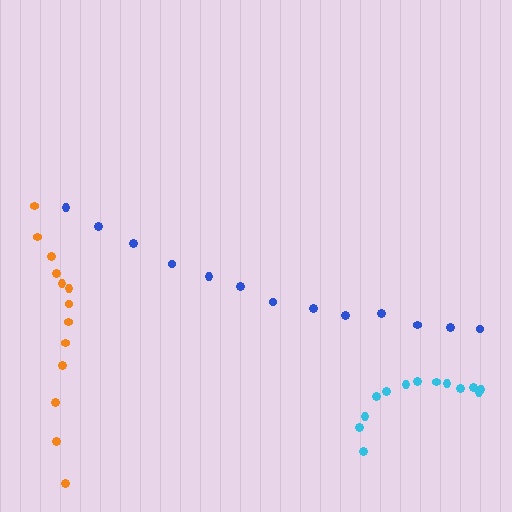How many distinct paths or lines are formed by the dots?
There are 3 distinct paths.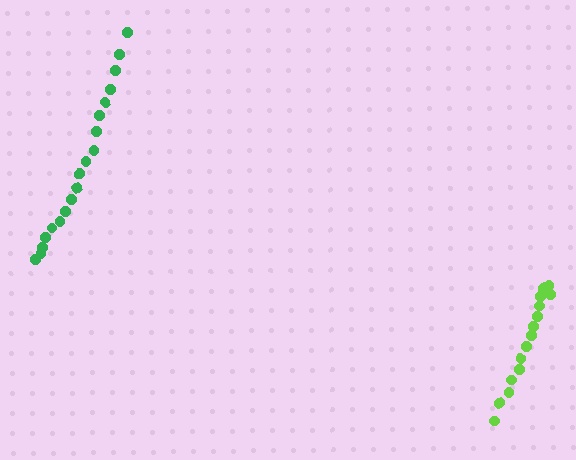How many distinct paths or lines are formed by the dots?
There are 2 distinct paths.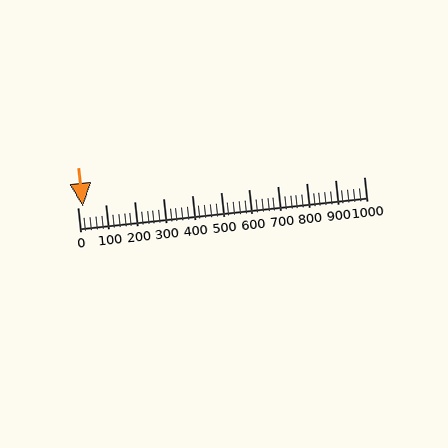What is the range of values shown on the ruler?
The ruler shows values from 0 to 1000.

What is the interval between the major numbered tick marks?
The major tick marks are spaced 100 units apart.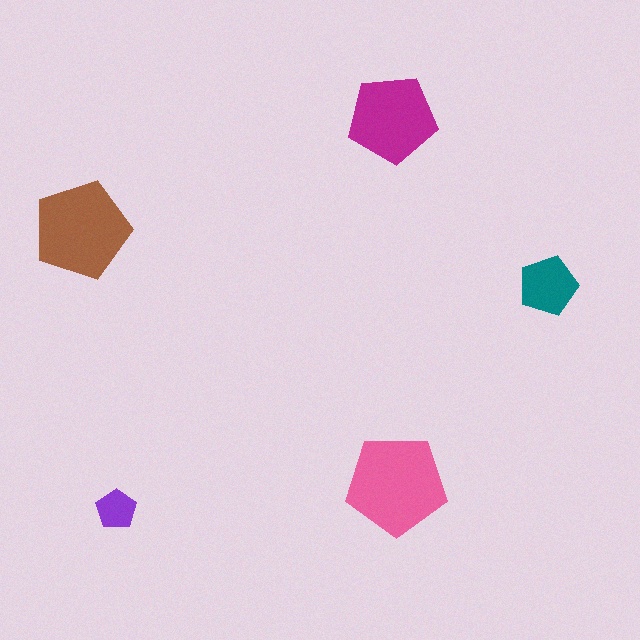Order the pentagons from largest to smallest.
the pink one, the brown one, the magenta one, the teal one, the purple one.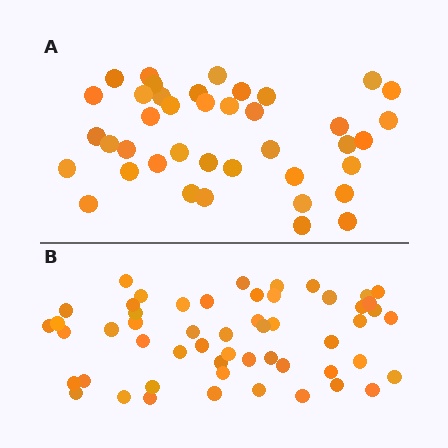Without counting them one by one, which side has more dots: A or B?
Region B (the bottom region) has more dots.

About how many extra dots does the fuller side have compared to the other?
Region B has approximately 15 more dots than region A.